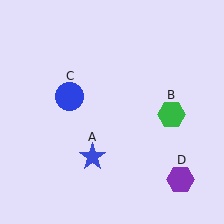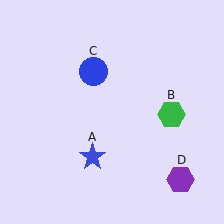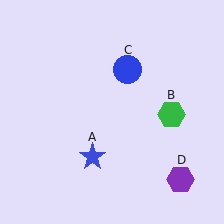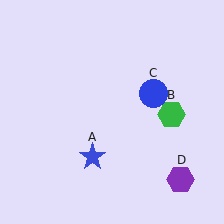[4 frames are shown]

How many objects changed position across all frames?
1 object changed position: blue circle (object C).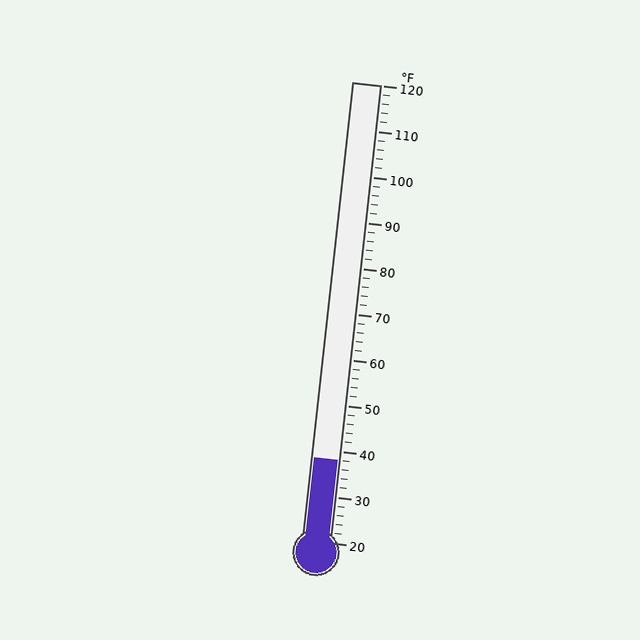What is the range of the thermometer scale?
The thermometer scale ranges from 20°F to 120°F.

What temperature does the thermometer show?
The thermometer shows approximately 38°F.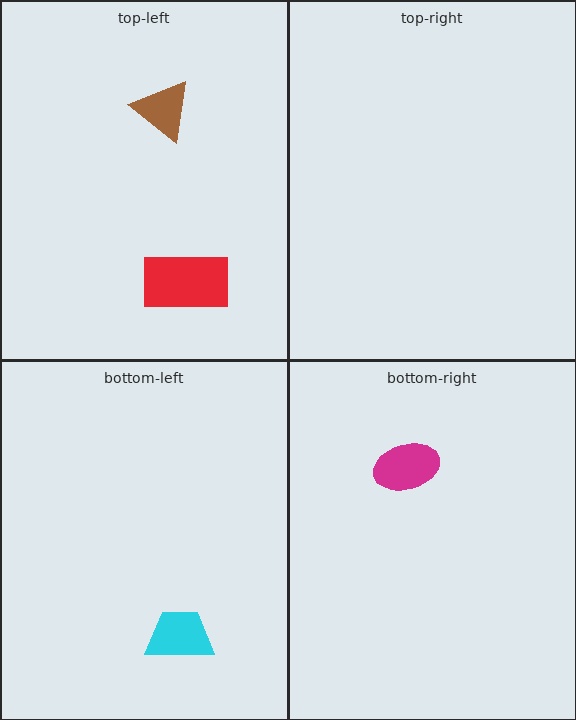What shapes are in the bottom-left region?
The cyan trapezoid.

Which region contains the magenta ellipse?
The bottom-right region.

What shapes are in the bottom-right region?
The magenta ellipse.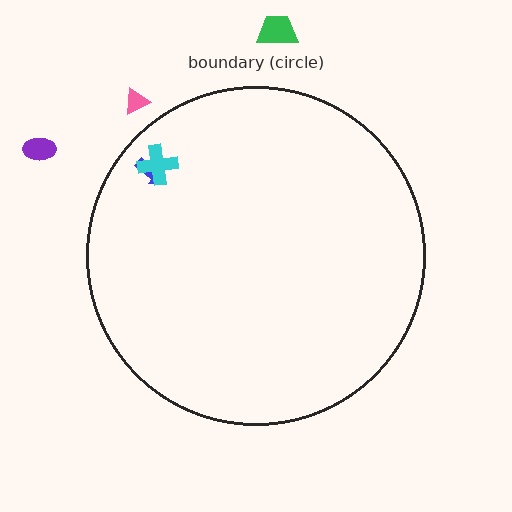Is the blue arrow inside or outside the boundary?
Inside.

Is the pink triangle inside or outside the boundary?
Outside.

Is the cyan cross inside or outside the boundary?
Inside.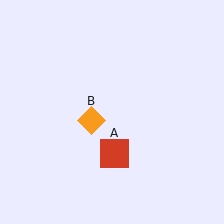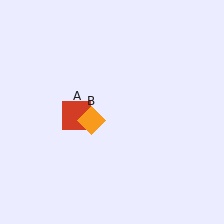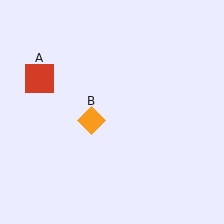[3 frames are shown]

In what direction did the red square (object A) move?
The red square (object A) moved up and to the left.